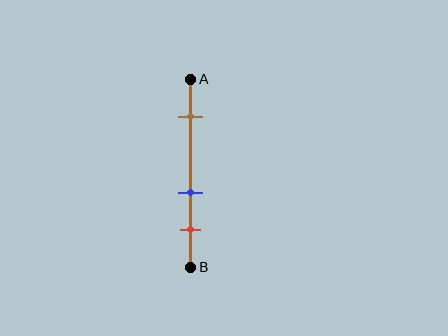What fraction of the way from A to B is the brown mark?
The brown mark is approximately 20% (0.2) of the way from A to B.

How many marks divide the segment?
There are 3 marks dividing the segment.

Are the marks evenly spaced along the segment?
No, the marks are not evenly spaced.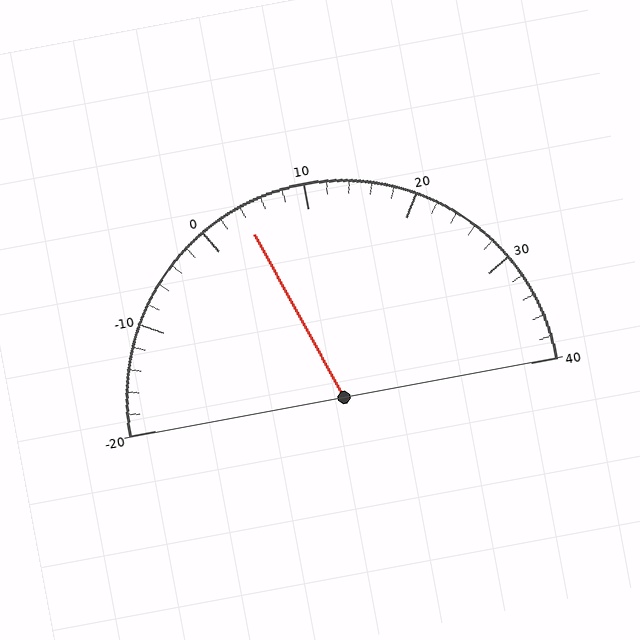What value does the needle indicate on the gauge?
The needle indicates approximately 4.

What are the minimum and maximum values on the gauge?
The gauge ranges from -20 to 40.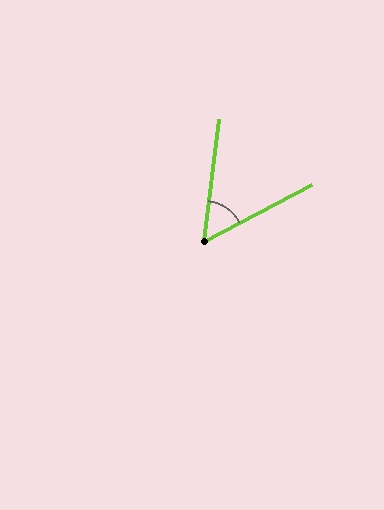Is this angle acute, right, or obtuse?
It is acute.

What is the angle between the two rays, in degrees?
Approximately 55 degrees.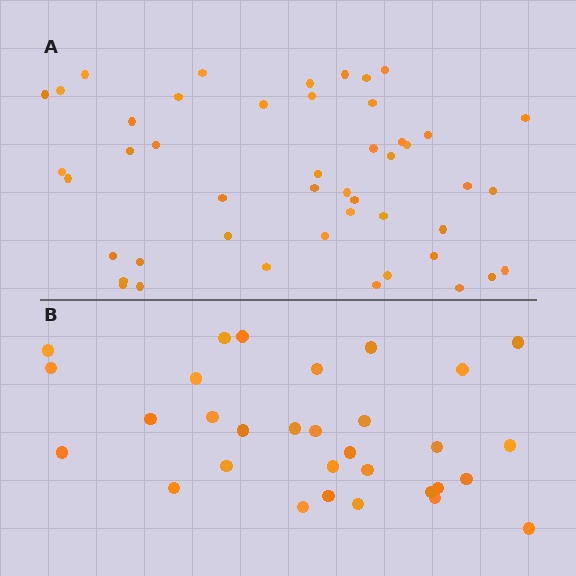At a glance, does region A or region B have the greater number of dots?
Region A (the top region) has more dots.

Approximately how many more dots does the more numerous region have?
Region A has approximately 15 more dots than region B.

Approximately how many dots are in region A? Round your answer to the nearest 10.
About 50 dots. (The exact count is 47, which rounds to 50.)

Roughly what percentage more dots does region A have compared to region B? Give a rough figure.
About 50% more.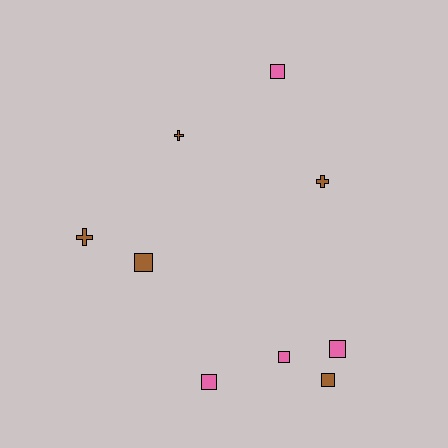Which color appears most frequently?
Brown, with 5 objects.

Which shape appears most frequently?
Square, with 6 objects.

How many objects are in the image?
There are 9 objects.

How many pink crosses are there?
There are no pink crosses.